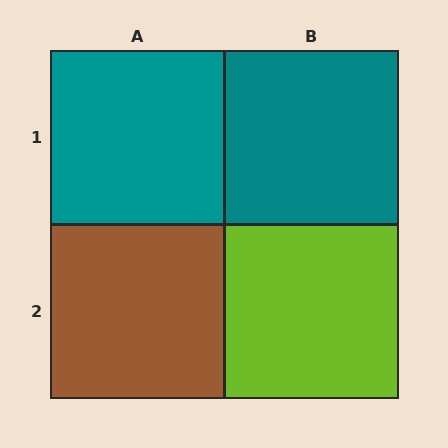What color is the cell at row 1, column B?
Teal.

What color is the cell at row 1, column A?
Teal.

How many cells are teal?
2 cells are teal.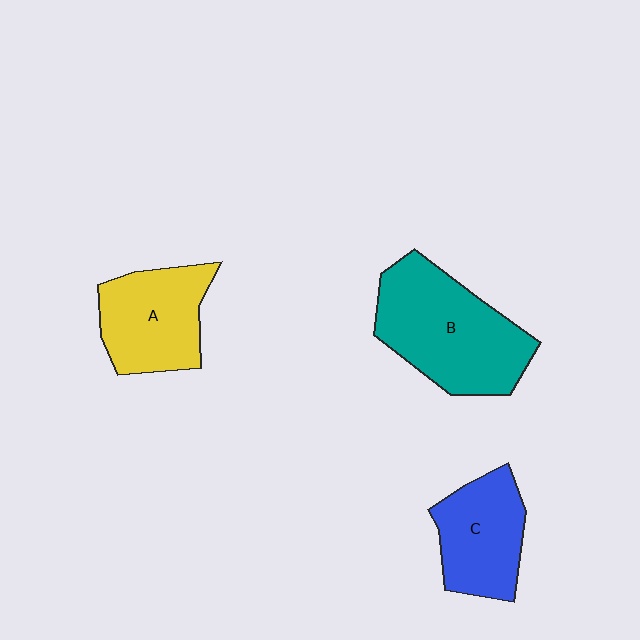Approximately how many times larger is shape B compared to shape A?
Approximately 1.4 times.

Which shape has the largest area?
Shape B (teal).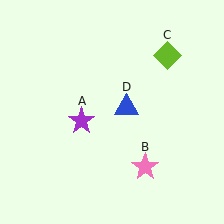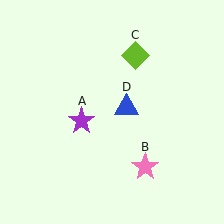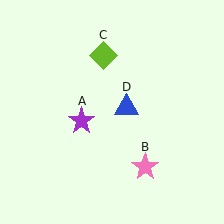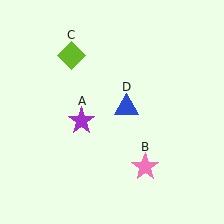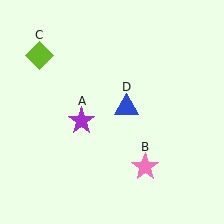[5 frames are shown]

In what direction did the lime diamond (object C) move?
The lime diamond (object C) moved left.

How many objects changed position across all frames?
1 object changed position: lime diamond (object C).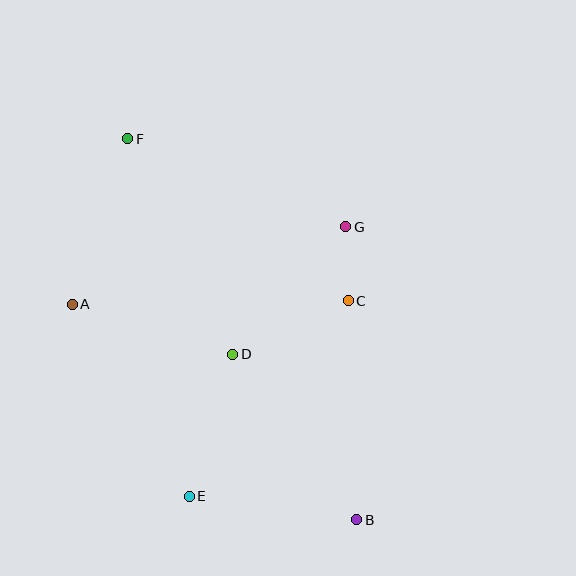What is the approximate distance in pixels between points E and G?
The distance between E and G is approximately 311 pixels.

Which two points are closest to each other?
Points C and G are closest to each other.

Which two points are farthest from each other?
Points B and F are farthest from each other.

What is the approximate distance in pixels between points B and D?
The distance between B and D is approximately 207 pixels.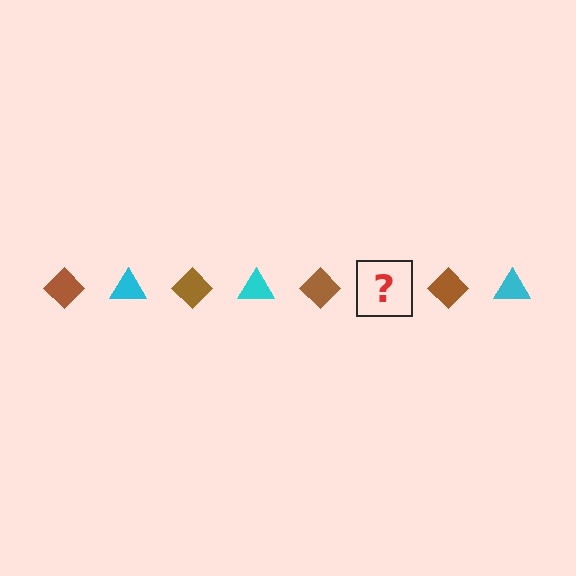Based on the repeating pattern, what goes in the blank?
The blank should be a cyan triangle.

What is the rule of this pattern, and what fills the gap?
The rule is that the pattern alternates between brown diamond and cyan triangle. The gap should be filled with a cyan triangle.